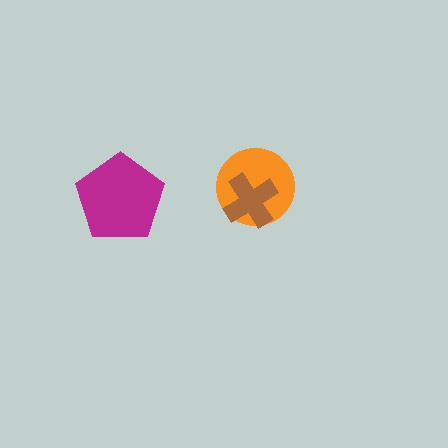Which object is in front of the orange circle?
The brown cross is in front of the orange circle.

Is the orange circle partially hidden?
Yes, it is partially covered by another shape.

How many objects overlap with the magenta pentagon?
0 objects overlap with the magenta pentagon.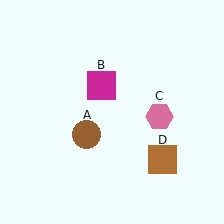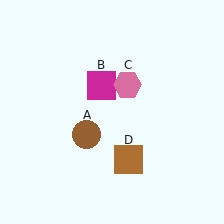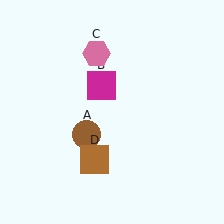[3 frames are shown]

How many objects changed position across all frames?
2 objects changed position: pink hexagon (object C), brown square (object D).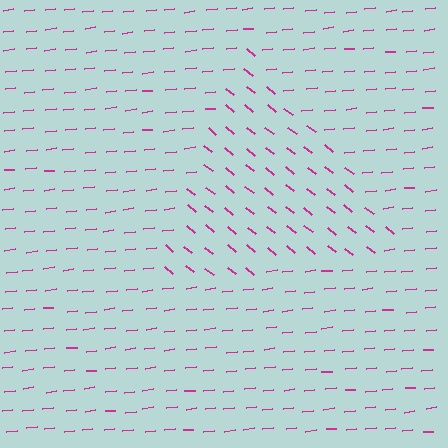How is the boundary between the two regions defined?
The boundary is defined purely by a change in line orientation (approximately 45 degrees difference). All lines are the same color and thickness.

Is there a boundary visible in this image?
Yes, there is a texture boundary formed by a change in line orientation.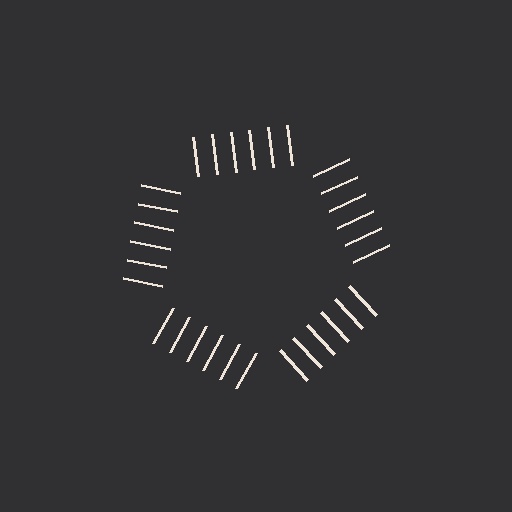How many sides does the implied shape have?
5 sides — the line-ends trace a pentagon.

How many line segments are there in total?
30 — 6 along each of the 5 edges.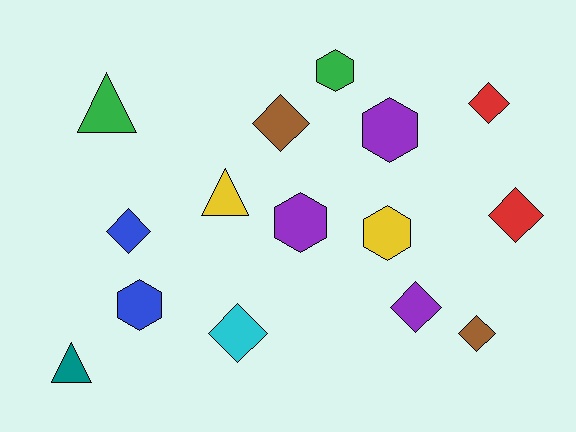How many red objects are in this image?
There are 2 red objects.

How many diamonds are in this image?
There are 7 diamonds.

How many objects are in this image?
There are 15 objects.